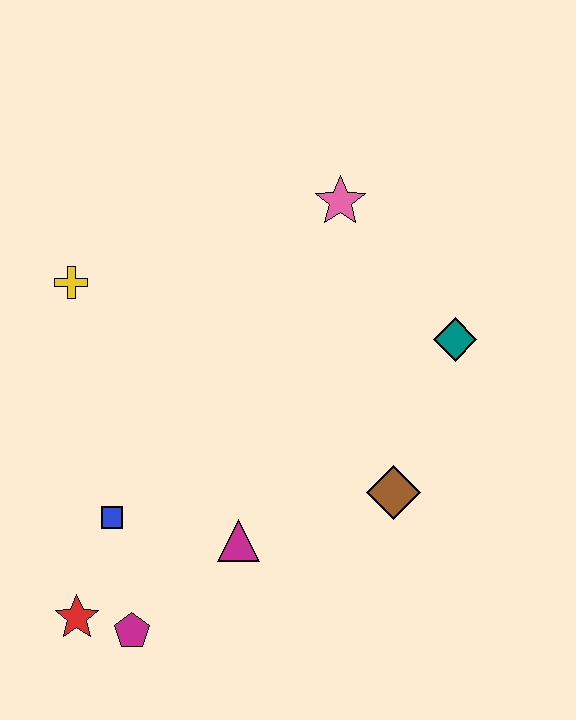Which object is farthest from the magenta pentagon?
The pink star is farthest from the magenta pentagon.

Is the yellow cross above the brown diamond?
Yes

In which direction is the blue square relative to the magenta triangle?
The blue square is to the left of the magenta triangle.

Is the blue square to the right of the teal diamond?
No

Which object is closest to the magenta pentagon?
The red star is closest to the magenta pentagon.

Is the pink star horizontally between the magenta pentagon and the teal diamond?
Yes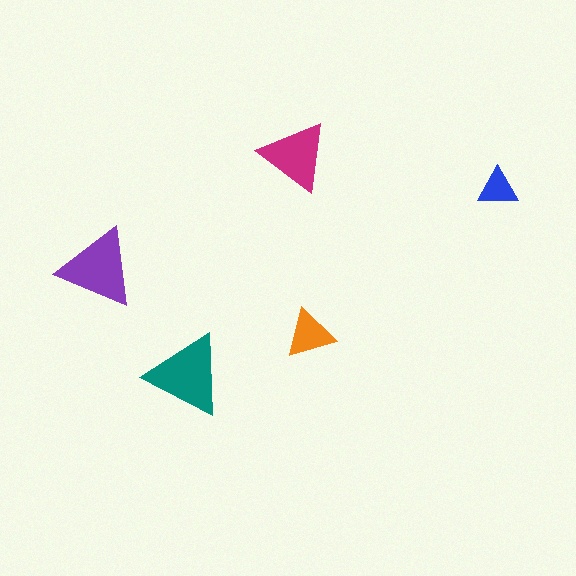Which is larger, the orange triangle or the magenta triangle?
The magenta one.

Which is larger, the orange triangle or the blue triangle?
The orange one.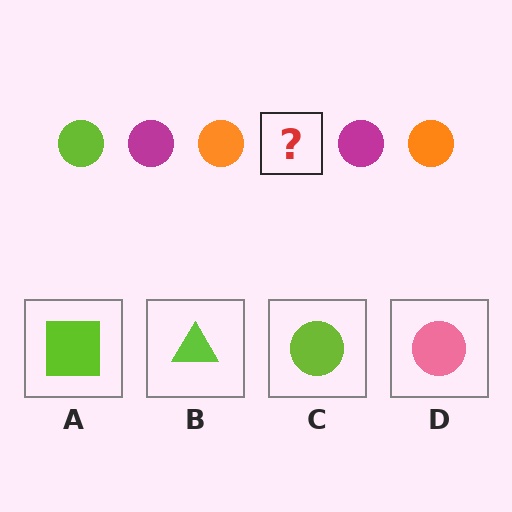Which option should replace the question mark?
Option C.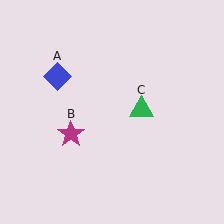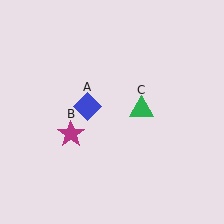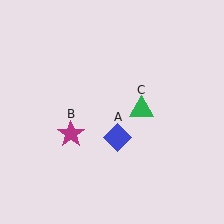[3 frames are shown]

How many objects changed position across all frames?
1 object changed position: blue diamond (object A).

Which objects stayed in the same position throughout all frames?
Magenta star (object B) and green triangle (object C) remained stationary.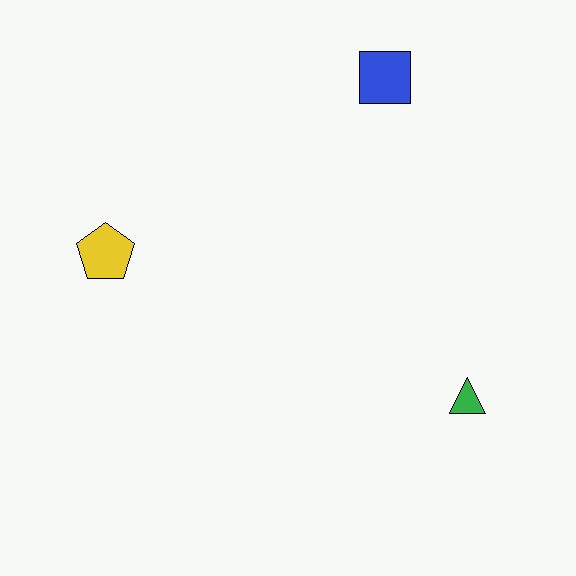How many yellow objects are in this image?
There is 1 yellow object.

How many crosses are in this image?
There are no crosses.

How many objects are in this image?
There are 3 objects.